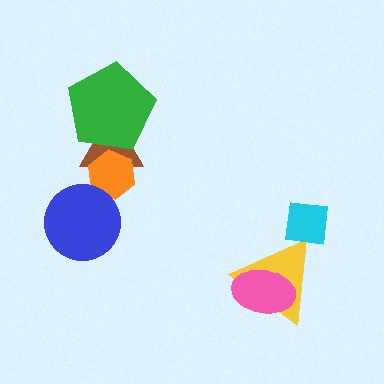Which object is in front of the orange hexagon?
The blue circle is in front of the orange hexagon.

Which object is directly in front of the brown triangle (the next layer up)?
The orange hexagon is directly in front of the brown triangle.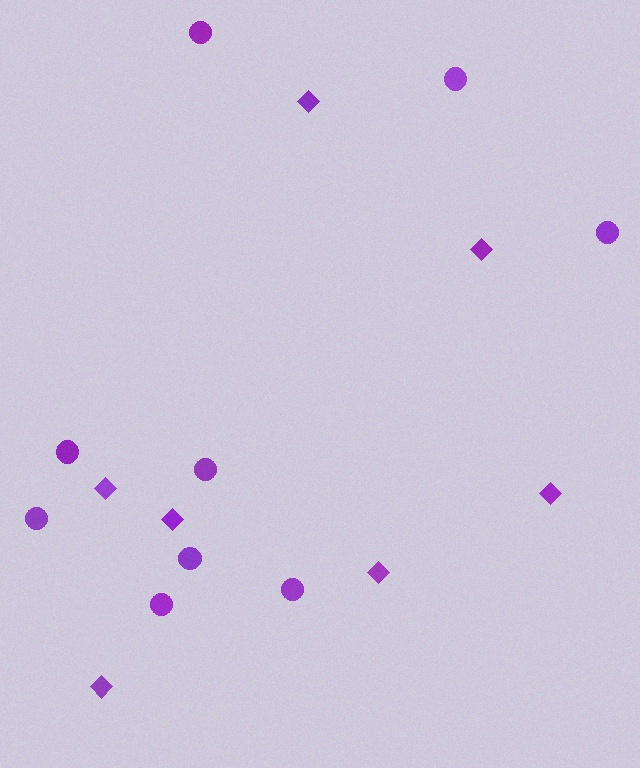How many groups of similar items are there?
There are 2 groups: one group of circles (9) and one group of diamonds (7).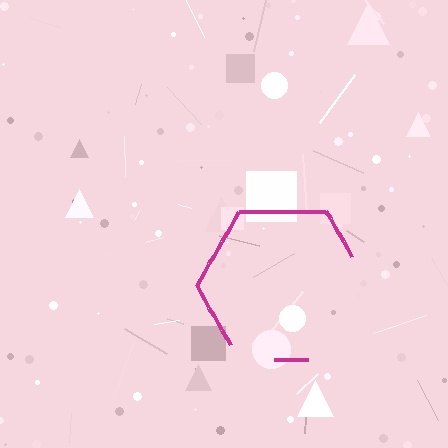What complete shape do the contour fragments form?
The contour fragments form a hexagon.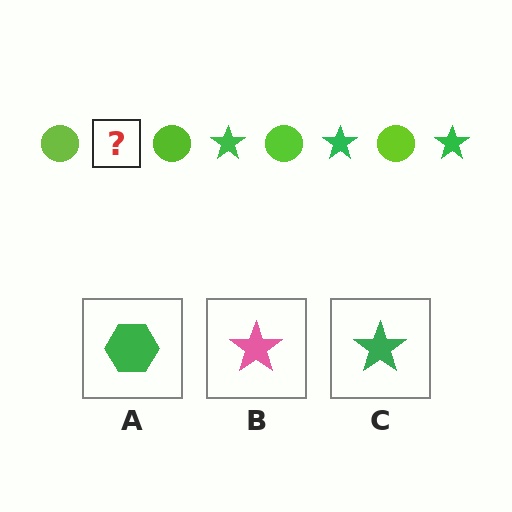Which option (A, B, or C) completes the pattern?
C.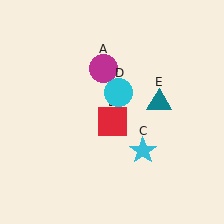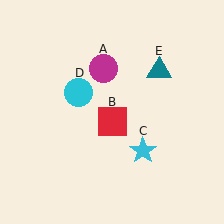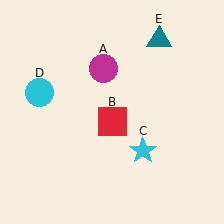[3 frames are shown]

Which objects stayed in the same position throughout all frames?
Magenta circle (object A) and red square (object B) and cyan star (object C) remained stationary.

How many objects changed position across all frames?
2 objects changed position: cyan circle (object D), teal triangle (object E).